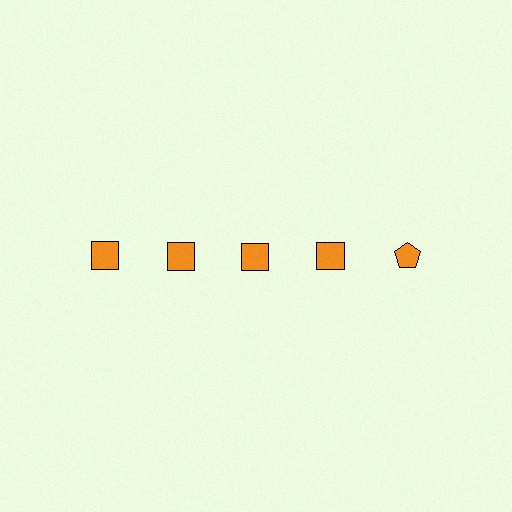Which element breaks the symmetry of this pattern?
The orange pentagon in the top row, rightmost column breaks the symmetry. All other shapes are orange squares.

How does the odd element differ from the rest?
It has a different shape: pentagon instead of square.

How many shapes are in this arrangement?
There are 5 shapes arranged in a grid pattern.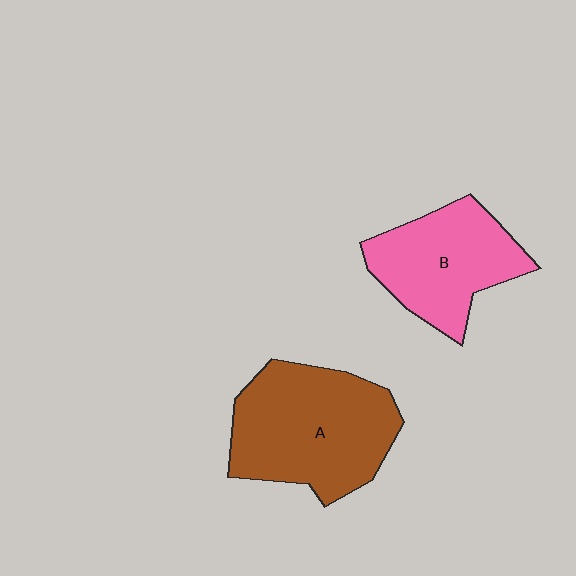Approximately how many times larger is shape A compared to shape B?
Approximately 1.3 times.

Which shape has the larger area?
Shape A (brown).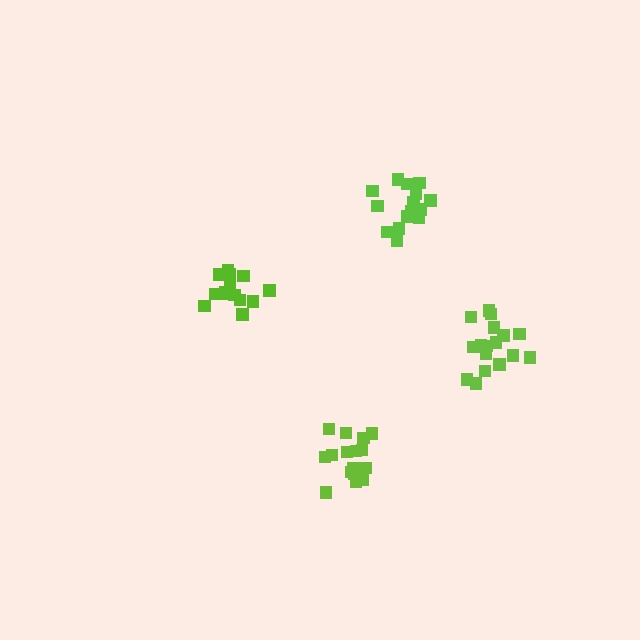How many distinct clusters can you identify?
There are 4 distinct clusters.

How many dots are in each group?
Group 1: 17 dots, Group 2: 16 dots, Group 3: 17 dots, Group 4: 15 dots (65 total).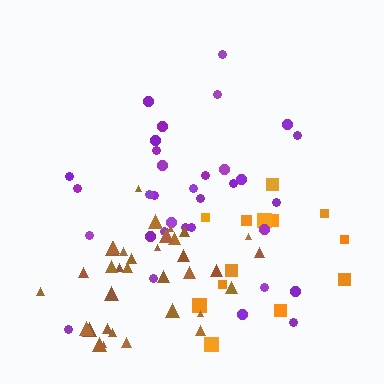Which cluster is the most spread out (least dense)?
Orange.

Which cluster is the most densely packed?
Brown.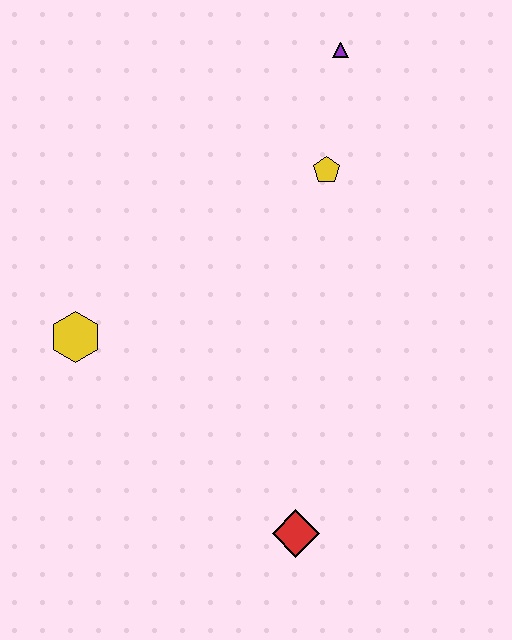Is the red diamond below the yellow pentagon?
Yes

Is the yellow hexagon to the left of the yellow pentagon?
Yes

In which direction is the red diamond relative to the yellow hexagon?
The red diamond is to the right of the yellow hexagon.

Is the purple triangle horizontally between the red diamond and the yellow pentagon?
No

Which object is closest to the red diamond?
The yellow hexagon is closest to the red diamond.